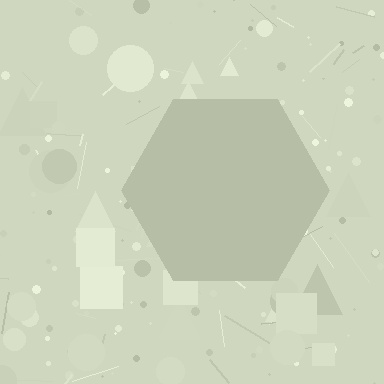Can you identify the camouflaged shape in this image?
The camouflaged shape is a hexagon.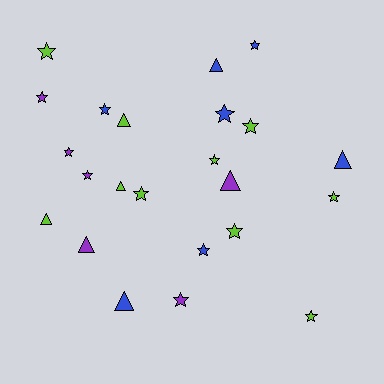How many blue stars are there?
There are 4 blue stars.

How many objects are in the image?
There are 23 objects.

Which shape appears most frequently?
Star, with 15 objects.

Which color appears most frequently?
Lime, with 10 objects.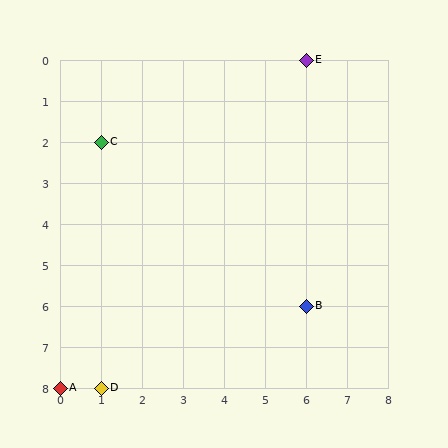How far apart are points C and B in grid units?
Points C and B are 5 columns and 4 rows apart (about 6.4 grid units diagonally).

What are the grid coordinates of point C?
Point C is at grid coordinates (1, 2).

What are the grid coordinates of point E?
Point E is at grid coordinates (6, 0).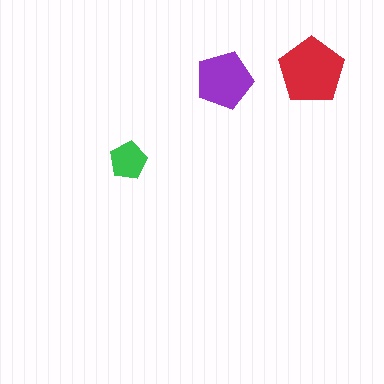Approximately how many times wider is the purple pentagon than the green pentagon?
About 1.5 times wider.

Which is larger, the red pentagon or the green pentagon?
The red one.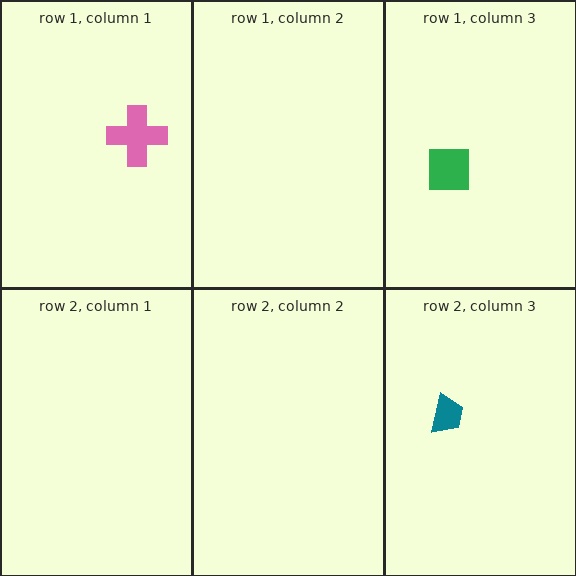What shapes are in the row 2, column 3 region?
The teal trapezoid.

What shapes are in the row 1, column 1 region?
The pink cross.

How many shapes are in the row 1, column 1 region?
1.